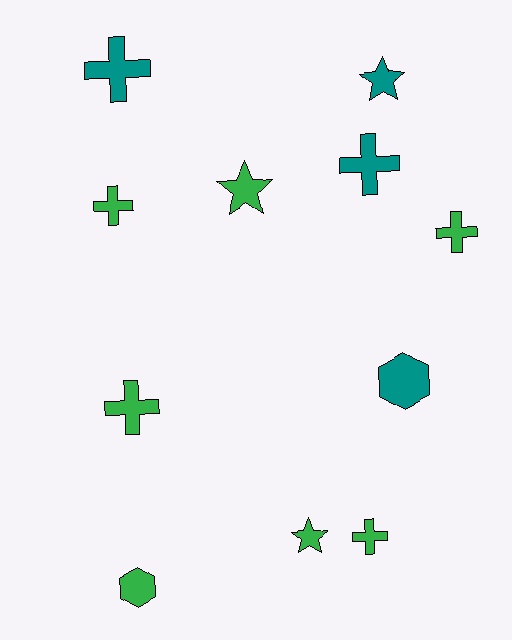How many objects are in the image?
There are 11 objects.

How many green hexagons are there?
There is 1 green hexagon.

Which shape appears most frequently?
Cross, with 6 objects.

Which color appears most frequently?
Green, with 7 objects.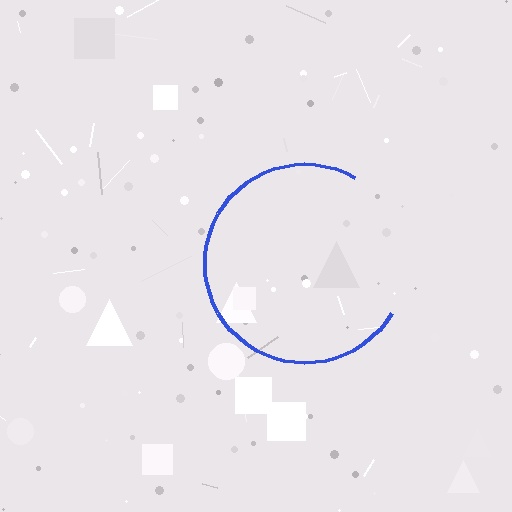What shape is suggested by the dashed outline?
The dashed outline suggests a circle.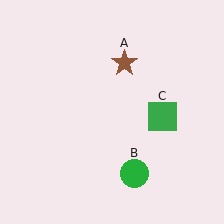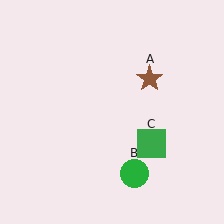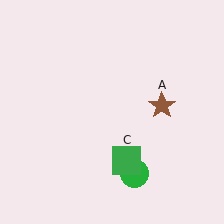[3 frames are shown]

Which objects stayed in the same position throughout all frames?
Green circle (object B) remained stationary.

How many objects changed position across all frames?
2 objects changed position: brown star (object A), green square (object C).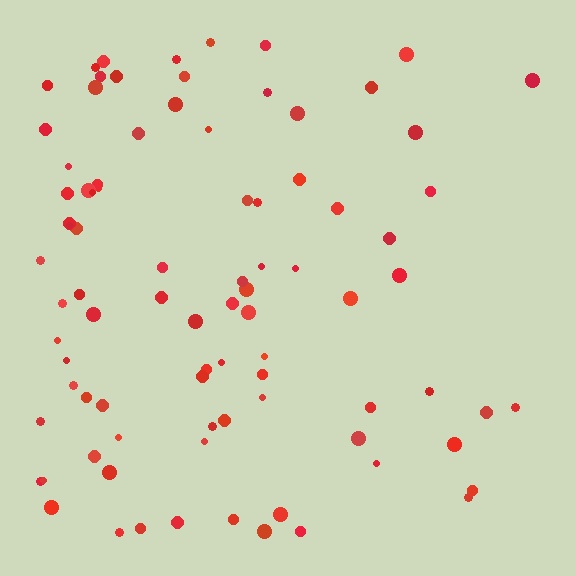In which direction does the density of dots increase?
From right to left, with the left side densest.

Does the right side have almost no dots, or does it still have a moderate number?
Still a moderate number, just noticeably fewer than the left.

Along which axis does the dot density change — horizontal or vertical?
Horizontal.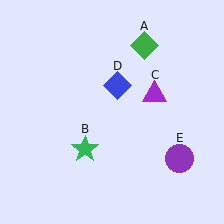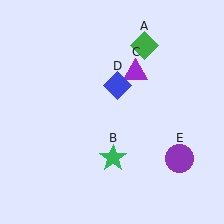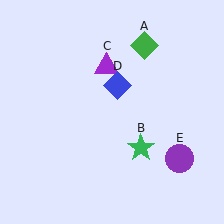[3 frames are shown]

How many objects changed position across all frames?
2 objects changed position: green star (object B), purple triangle (object C).